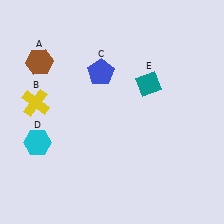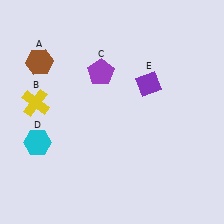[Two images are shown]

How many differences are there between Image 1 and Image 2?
There are 2 differences between the two images.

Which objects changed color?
C changed from blue to purple. E changed from teal to purple.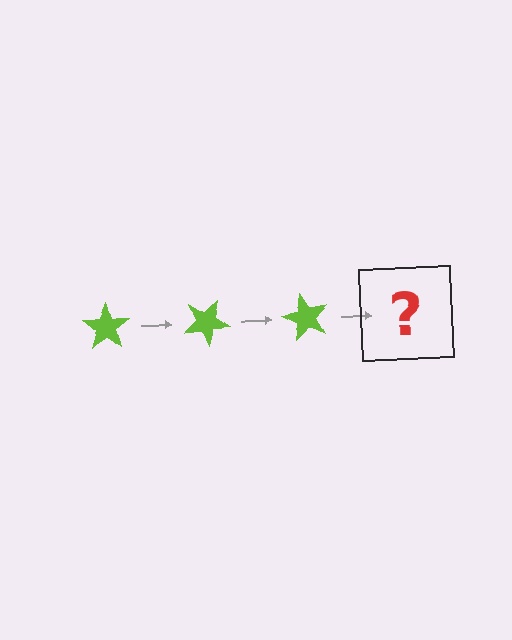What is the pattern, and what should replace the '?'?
The pattern is that the star rotates 30 degrees each step. The '?' should be a lime star rotated 90 degrees.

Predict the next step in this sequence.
The next step is a lime star rotated 90 degrees.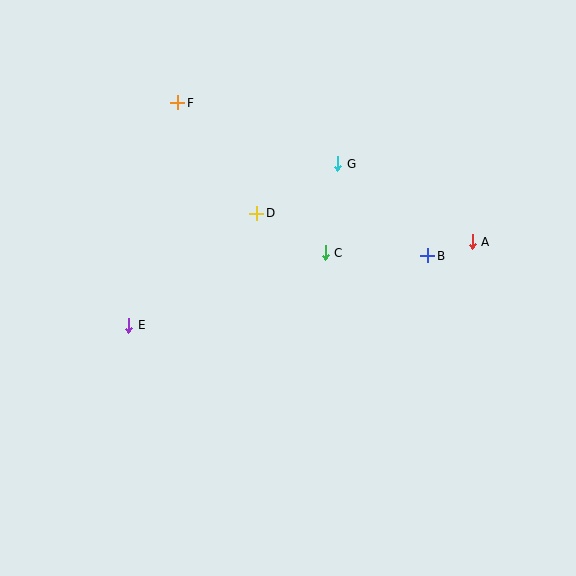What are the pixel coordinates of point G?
Point G is at (338, 164).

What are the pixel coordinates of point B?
Point B is at (428, 256).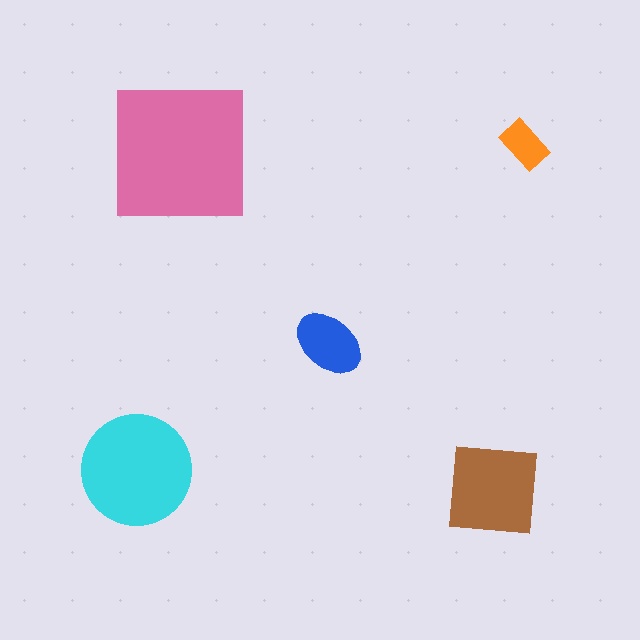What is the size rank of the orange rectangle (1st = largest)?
5th.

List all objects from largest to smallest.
The pink square, the cyan circle, the brown square, the blue ellipse, the orange rectangle.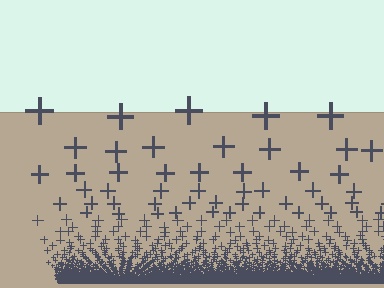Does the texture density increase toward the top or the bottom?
Density increases toward the bottom.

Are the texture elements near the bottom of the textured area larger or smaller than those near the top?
Smaller. The gradient is inverted — elements near the bottom are smaller and denser.